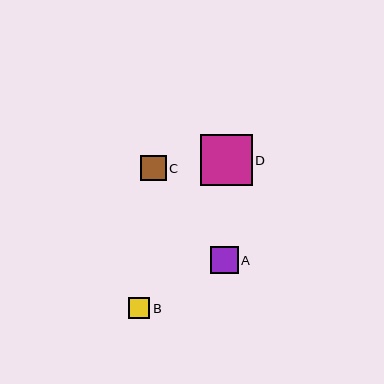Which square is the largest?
Square D is the largest with a size of approximately 51 pixels.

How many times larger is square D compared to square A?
Square D is approximately 1.9 times the size of square A.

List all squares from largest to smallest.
From largest to smallest: D, A, C, B.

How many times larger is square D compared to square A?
Square D is approximately 1.9 times the size of square A.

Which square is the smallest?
Square B is the smallest with a size of approximately 21 pixels.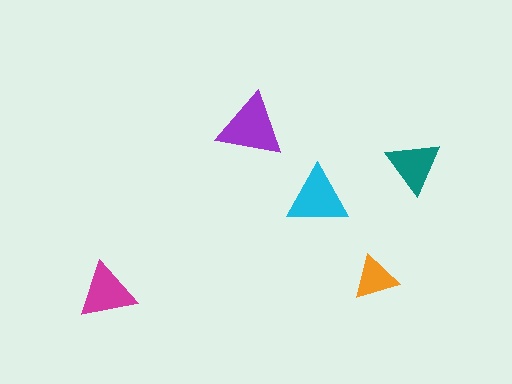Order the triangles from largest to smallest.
the purple one, the cyan one, the magenta one, the teal one, the orange one.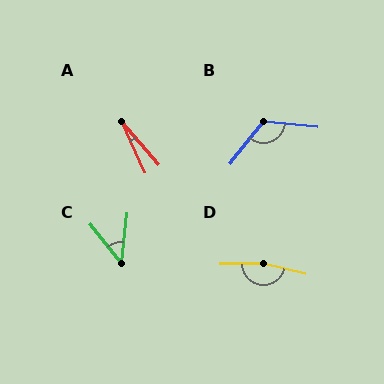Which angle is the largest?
D, at approximately 166 degrees.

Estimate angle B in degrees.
Approximately 123 degrees.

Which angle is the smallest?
A, at approximately 16 degrees.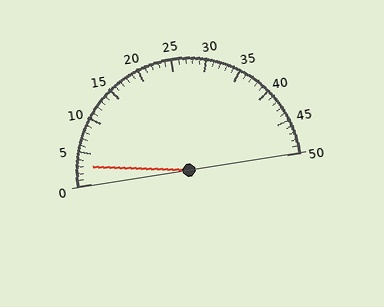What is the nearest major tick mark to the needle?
The nearest major tick mark is 5.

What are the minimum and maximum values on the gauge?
The gauge ranges from 0 to 50.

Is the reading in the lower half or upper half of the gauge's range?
The reading is in the lower half of the range (0 to 50).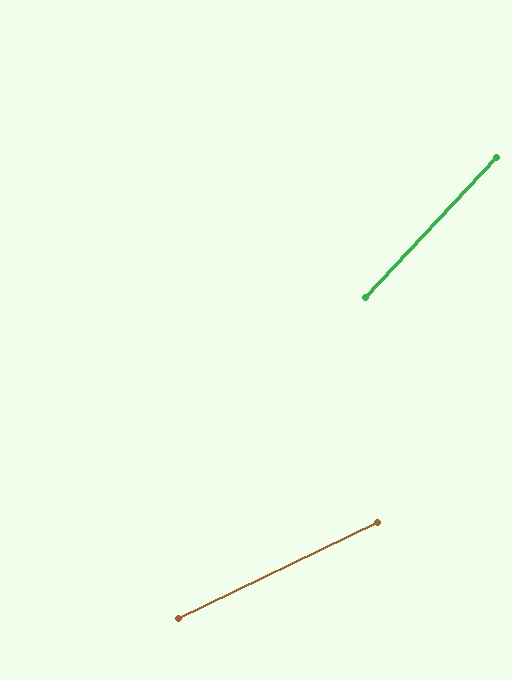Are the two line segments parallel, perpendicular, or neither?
Neither parallel nor perpendicular — they differ by about 21°.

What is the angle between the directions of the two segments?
Approximately 21 degrees.